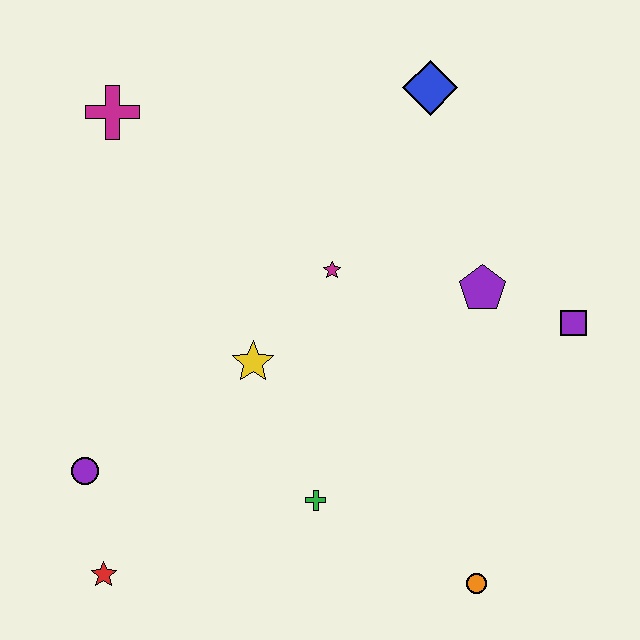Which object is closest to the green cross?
The yellow star is closest to the green cross.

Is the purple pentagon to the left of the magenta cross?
No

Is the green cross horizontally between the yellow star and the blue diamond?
Yes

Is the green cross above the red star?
Yes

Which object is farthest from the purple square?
The red star is farthest from the purple square.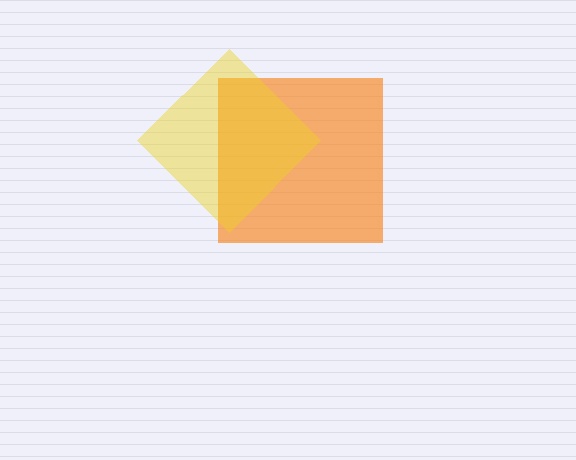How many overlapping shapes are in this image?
There are 2 overlapping shapes in the image.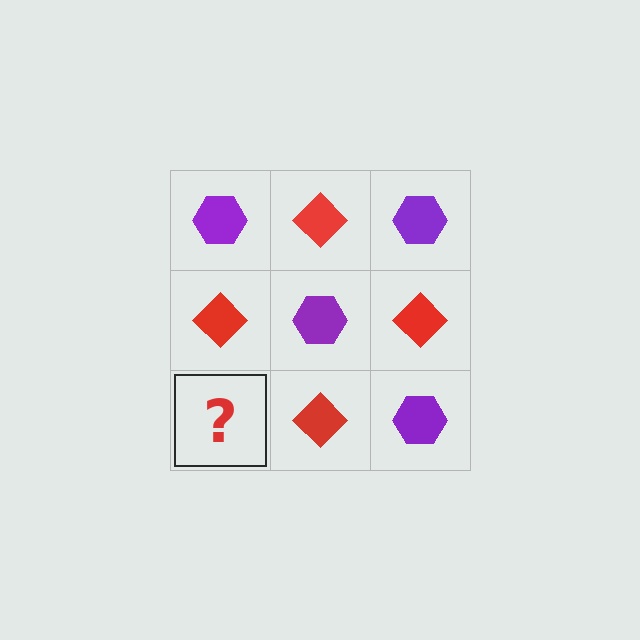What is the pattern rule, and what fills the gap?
The rule is that it alternates purple hexagon and red diamond in a checkerboard pattern. The gap should be filled with a purple hexagon.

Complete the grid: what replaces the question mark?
The question mark should be replaced with a purple hexagon.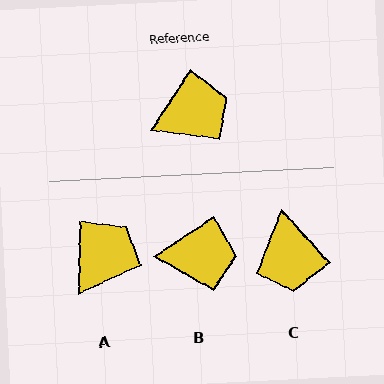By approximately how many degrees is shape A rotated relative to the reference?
Approximately 31 degrees counter-clockwise.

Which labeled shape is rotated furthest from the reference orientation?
C, about 105 degrees away.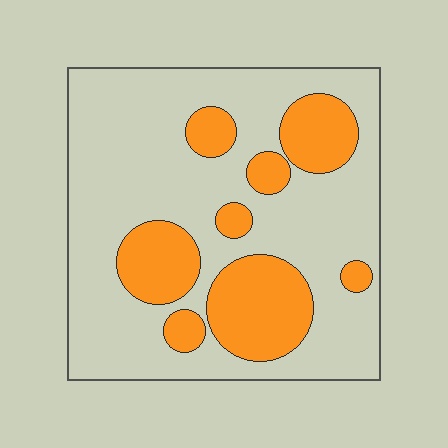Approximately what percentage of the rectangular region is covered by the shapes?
Approximately 25%.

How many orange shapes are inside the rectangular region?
8.